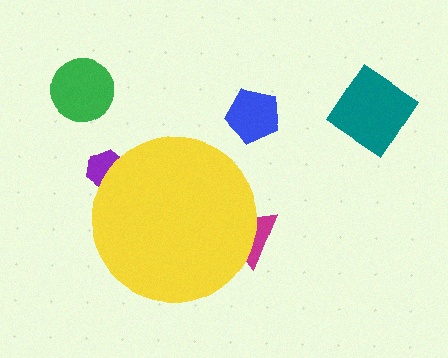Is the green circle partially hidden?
No, the green circle is fully visible.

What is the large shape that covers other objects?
A yellow circle.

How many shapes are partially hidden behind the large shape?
2 shapes are partially hidden.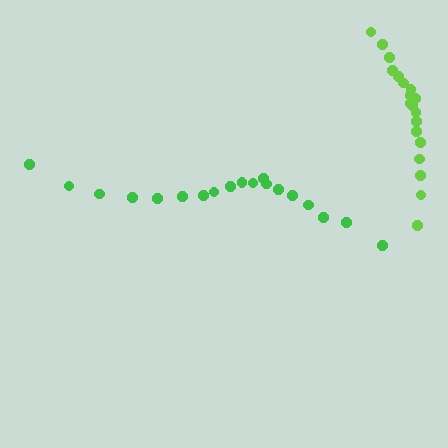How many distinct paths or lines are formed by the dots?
There are 2 distinct paths.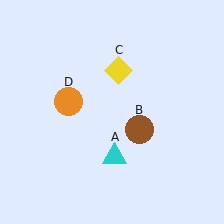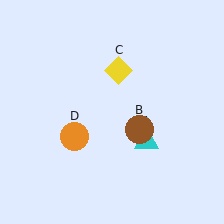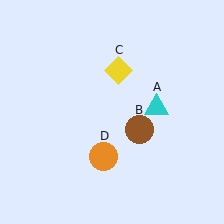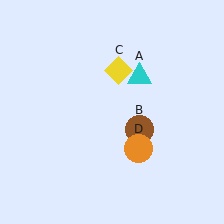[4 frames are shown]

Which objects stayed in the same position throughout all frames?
Brown circle (object B) and yellow diamond (object C) remained stationary.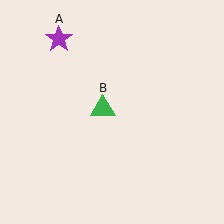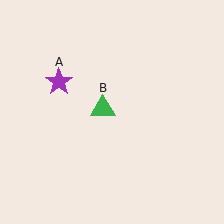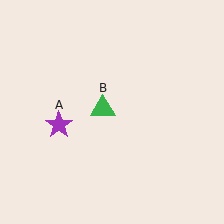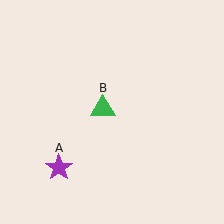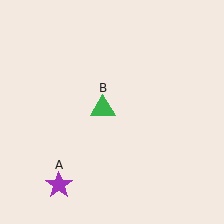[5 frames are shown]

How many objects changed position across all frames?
1 object changed position: purple star (object A).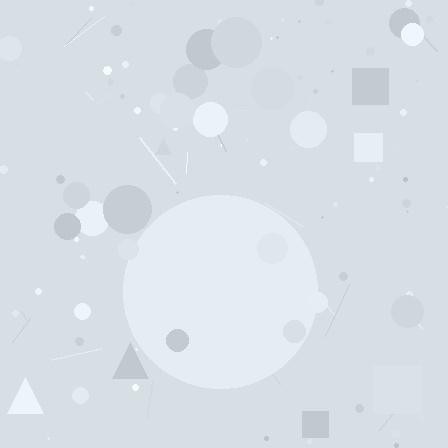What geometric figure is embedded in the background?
A circle is embedded in the background.